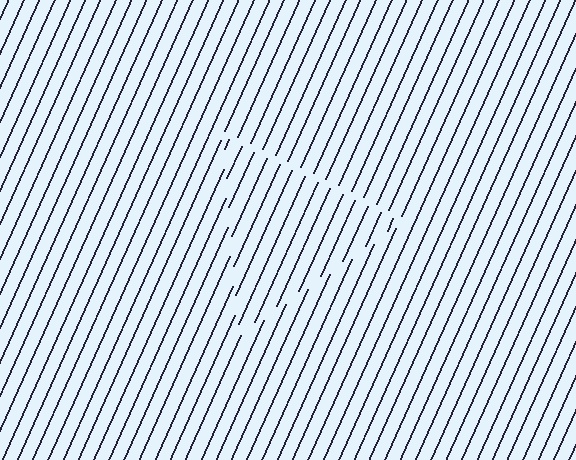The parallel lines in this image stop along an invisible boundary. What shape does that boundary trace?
An illusory triangle. The interior of the shape contains the same grating, shifted by half a period — the contour is defined by the phase discontinuity where line-ends from the inner and outer gratings abut.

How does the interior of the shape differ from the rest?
The interior of the shape contains the same grating, shifted by half a period — the contour is defined by the phase discontinuity where line-ends from the inner and outer gratings abut.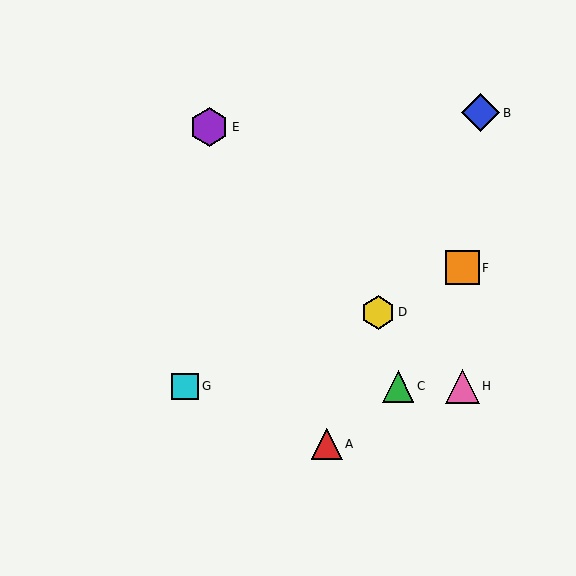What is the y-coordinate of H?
Object H is at y≈386.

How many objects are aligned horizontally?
3 objects (C, G, H) are aligned horizontally.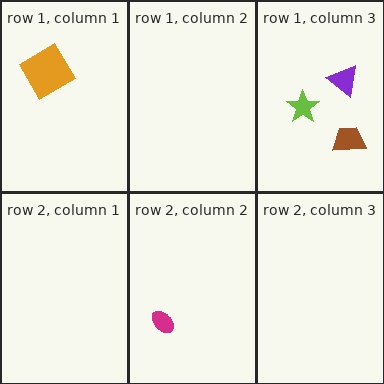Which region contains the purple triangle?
The row 1, column 3 region.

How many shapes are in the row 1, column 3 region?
3.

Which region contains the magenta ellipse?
The row 2, column 2 region.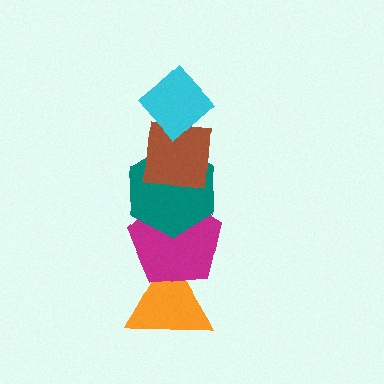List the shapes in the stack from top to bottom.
From top to bottom: the cyan diamond, the brown square, the teal hexagon, the magenta pentagon, the orange triangle.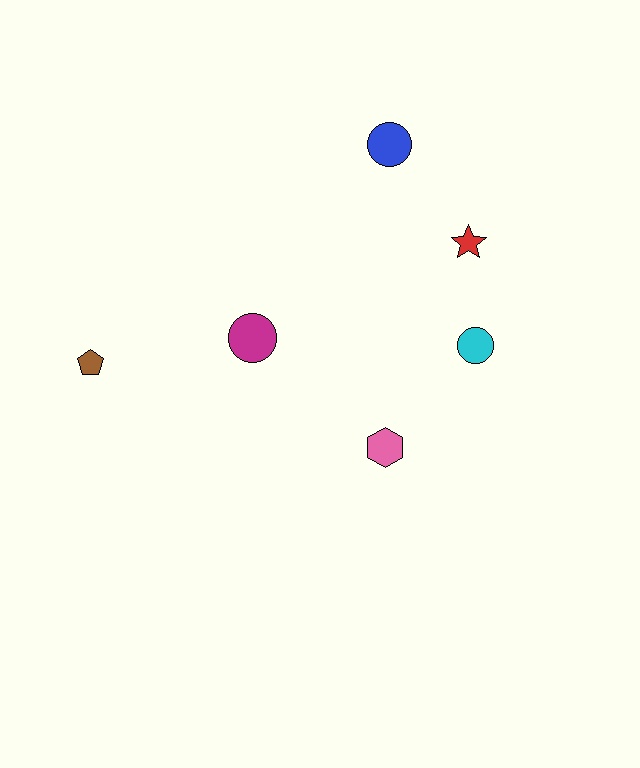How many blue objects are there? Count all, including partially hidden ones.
There is 1 blue object.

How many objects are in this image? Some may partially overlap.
There are 6 objects.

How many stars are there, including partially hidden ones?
There is 1 star.